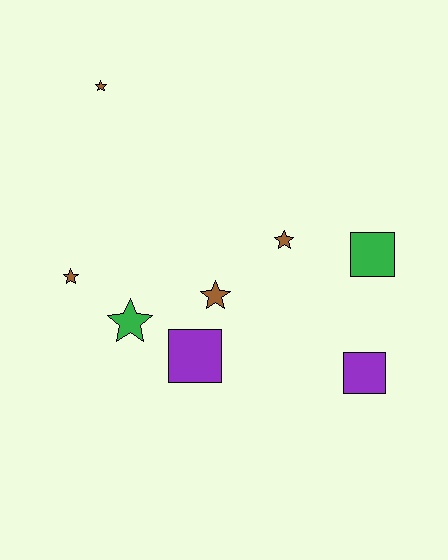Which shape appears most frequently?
Star, with 5 objects.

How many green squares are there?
There is 1 green square.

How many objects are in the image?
There are 8 objects.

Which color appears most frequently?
Brown, with 4 objects.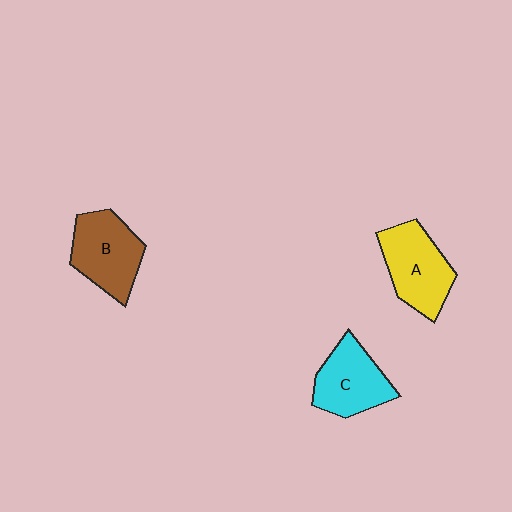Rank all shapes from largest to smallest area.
From largest to smallest: B (brown), A (yellow), C (cyan).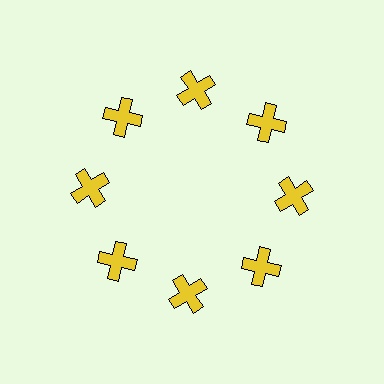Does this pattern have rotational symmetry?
Yes, this pattern has 8-fold rotational symmetry. It looks the same after rotating 45 degrees around the center.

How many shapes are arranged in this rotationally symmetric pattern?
There are 8 shapes, arranged in 8 groups of 1.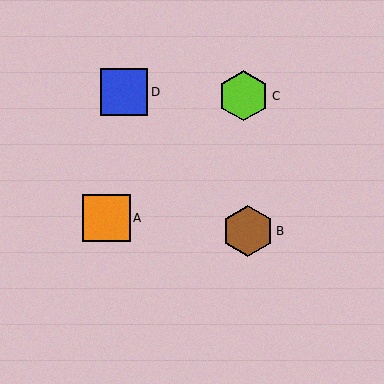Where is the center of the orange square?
The center of the orange square is at (106, 218).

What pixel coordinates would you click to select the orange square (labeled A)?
Click at (106, 218) to select the orange square A.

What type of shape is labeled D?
Shape D is a blue square.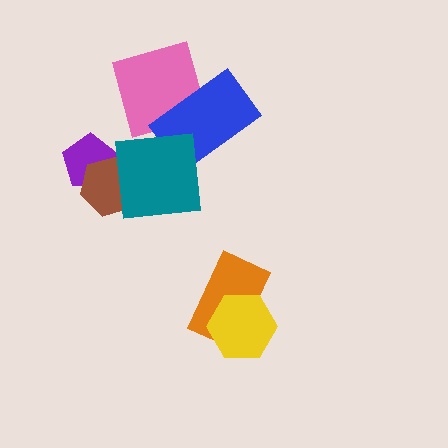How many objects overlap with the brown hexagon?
2 objects overlap with the brown hexagon.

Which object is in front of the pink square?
The blue rectangle is in front of the pink square.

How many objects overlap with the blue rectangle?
2 objects overlap with the blue rectangle.